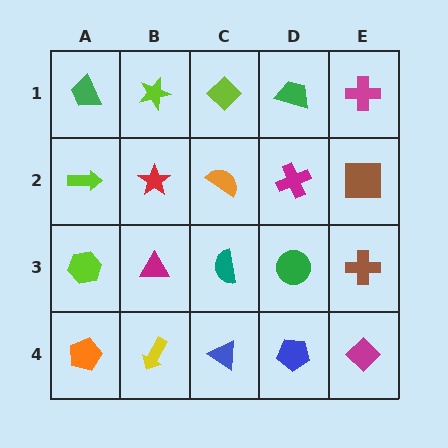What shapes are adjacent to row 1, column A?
A lime arrow (row 2, column A), a lime star (row 1, column B).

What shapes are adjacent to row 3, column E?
A brown square (row 2, column E), a magenta diamond (row 4, column E), a green circle (row 3, column D).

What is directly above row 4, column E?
A brown cross.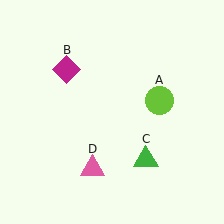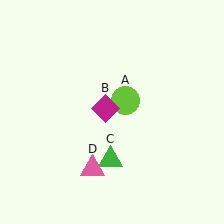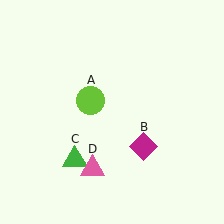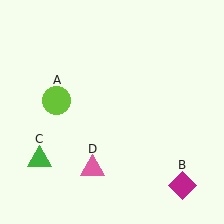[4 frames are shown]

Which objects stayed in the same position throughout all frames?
Pink triangle (object D) remained stationary.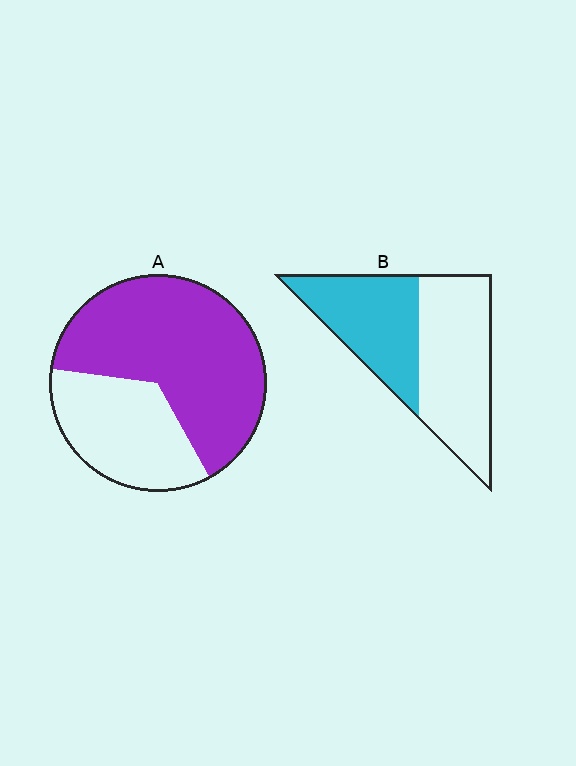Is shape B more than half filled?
No.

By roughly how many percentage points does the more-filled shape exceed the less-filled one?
By roughly 20 percentage points (A over B).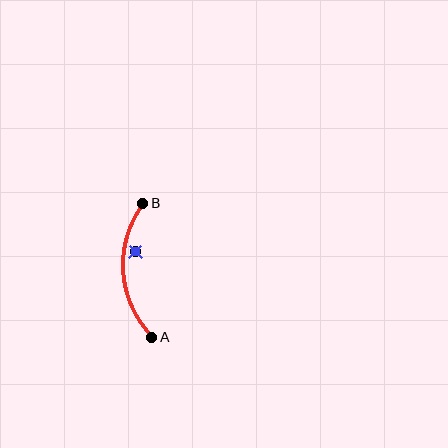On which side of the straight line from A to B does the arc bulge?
The arc bulges to the left of the straight line connecting A and B.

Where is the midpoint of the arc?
The arc midpoint is the point on the curve farthest from the straight line joining A and B. It sits to the left of that line.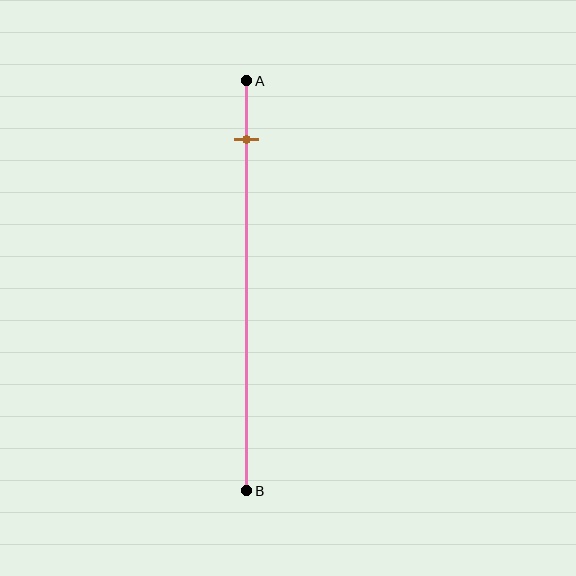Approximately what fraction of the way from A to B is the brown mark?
The brown mark is approximately 15% of the way from A to B.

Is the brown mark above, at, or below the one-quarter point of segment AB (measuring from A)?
The brown mark is above the one-quarter point of segment AB.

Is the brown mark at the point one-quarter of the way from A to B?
No, the mark is at about 15% from A, not at the 25% one-quarter point.